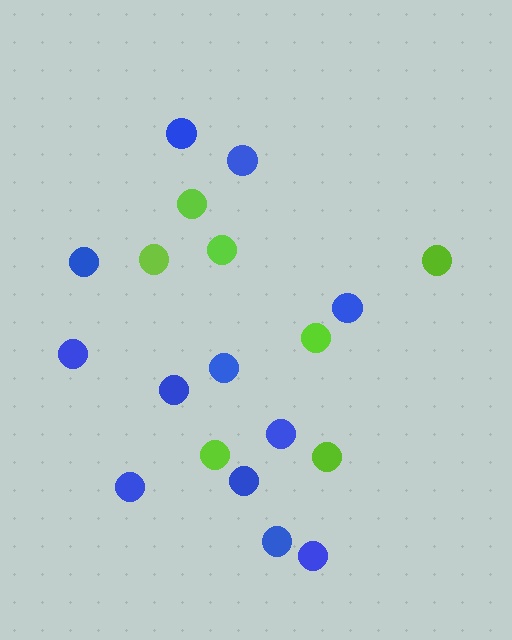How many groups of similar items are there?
There are 2 groups: one group of blue circles (12) and one group of lime circles (7).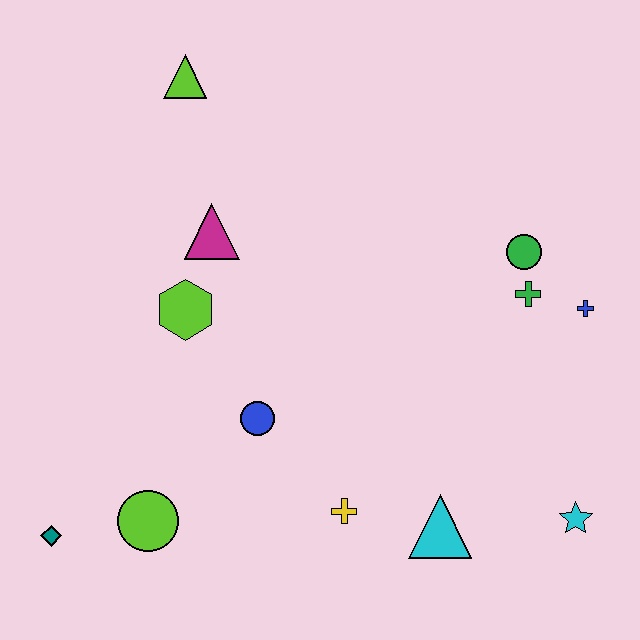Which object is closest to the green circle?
The green cross is closest to the green circle.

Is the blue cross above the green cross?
No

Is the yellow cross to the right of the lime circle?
Yes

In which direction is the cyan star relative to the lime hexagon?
The cyan star is to the right of the lime hexagon.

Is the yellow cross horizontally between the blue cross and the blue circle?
Yes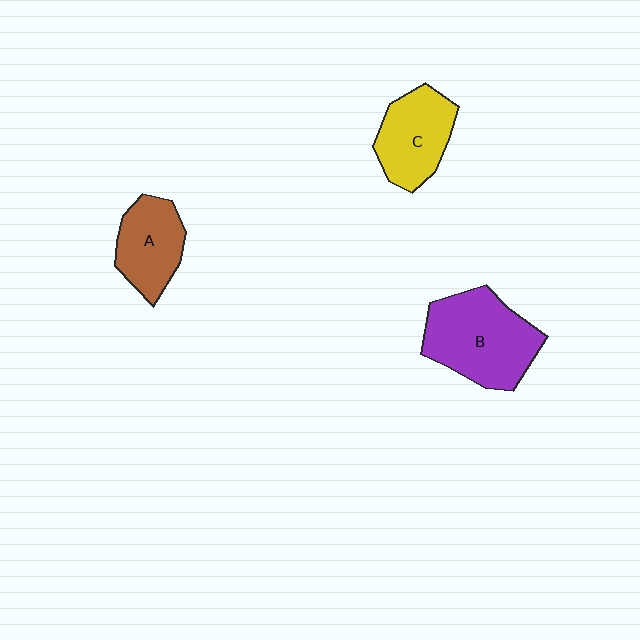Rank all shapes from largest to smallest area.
From largest to smallest: B (purple), C (yellow), A (brown).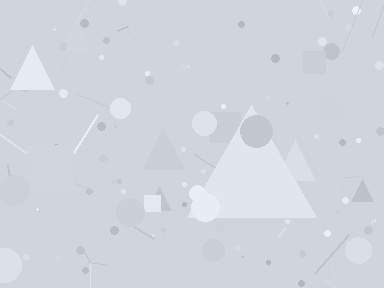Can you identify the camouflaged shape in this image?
The camouflaged shape is a triangle.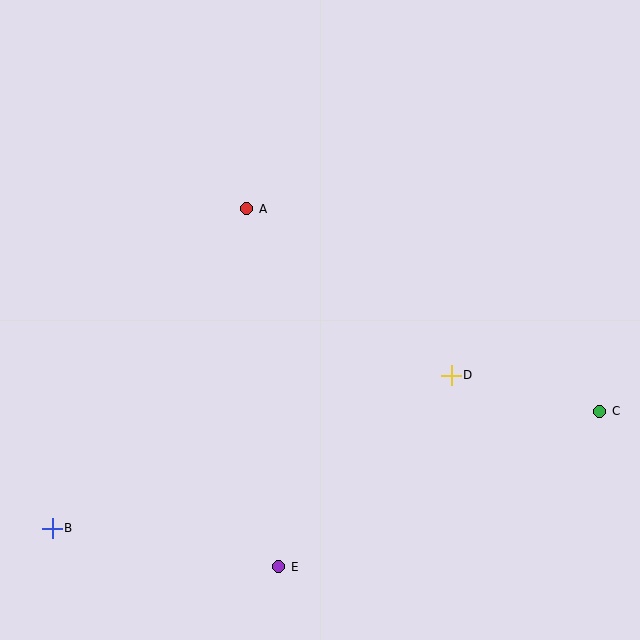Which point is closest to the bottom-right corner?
Point C is closest to the bottom-right corner.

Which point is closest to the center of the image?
Point A at (247, 209) is closest to the center.